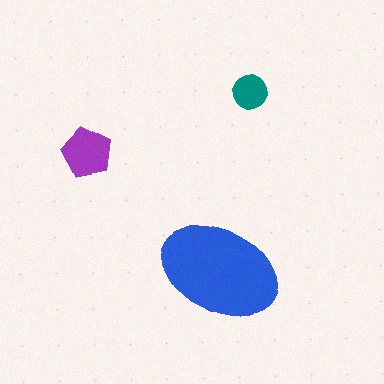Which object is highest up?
The teal circle is topmost.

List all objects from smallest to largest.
The teal circle, the purple pentagon, the blue ellipse.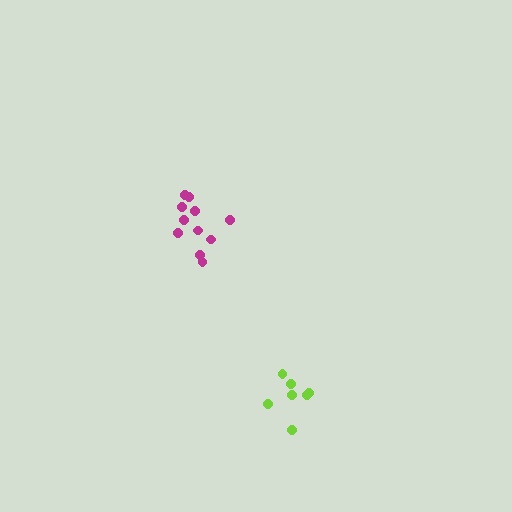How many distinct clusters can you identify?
There are 2 distinct clusters.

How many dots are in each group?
Group 1: 7 dots, Group 2: 11 dots (18 total).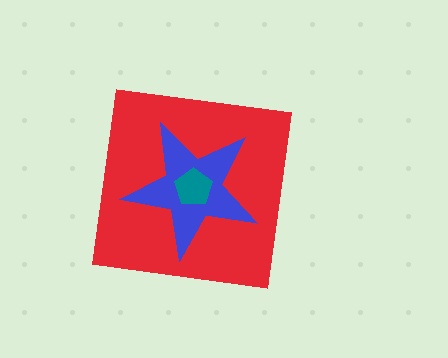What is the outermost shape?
The red square.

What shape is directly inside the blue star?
The teal pentagon.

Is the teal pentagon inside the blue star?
Yes.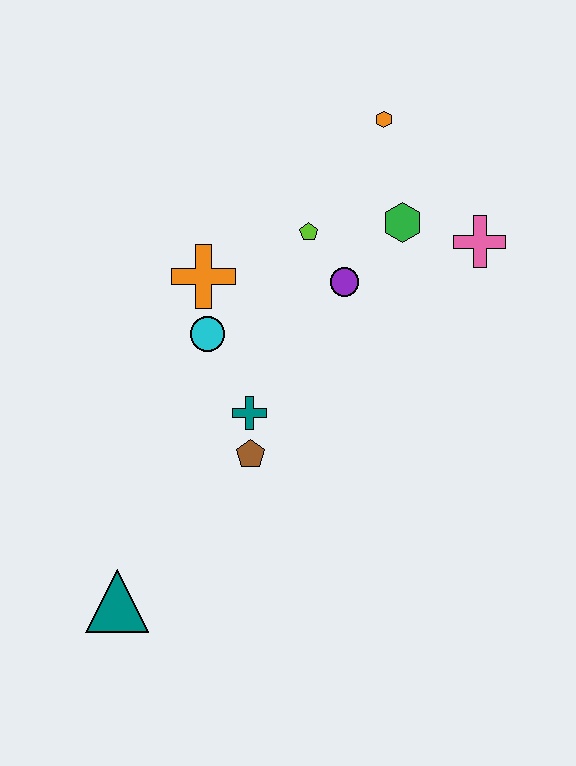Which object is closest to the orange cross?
The cyan circle is closest to the orange cross.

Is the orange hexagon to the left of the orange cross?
No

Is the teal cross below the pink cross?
Yes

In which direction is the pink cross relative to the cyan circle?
The pink cross is to the right of the cyan circle.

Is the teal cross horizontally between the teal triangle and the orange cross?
No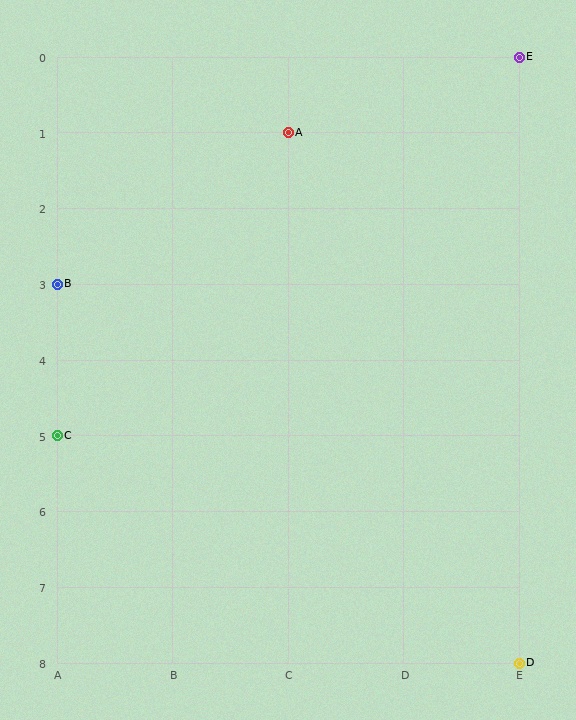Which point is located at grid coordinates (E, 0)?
Point E is at (E, 0).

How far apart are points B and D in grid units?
Points B and D are 4 columns and 5 rows apart (about 6.4 grid units diagonally).